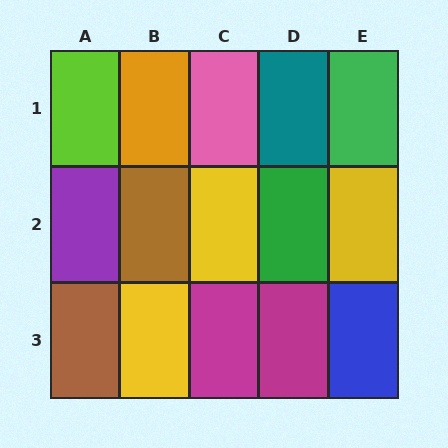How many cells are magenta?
2 cells are magenta.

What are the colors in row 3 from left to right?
Brown, yellow, magenta, magenta, blue.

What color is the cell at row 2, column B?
Brown.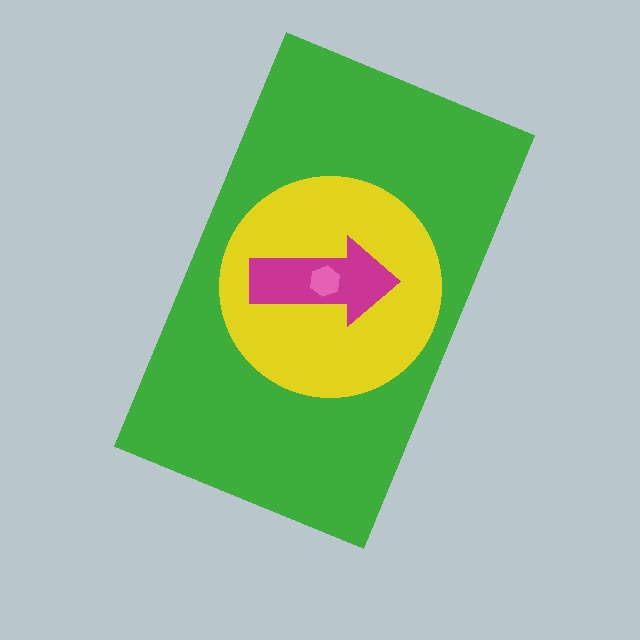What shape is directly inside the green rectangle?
The yellow circle.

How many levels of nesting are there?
4.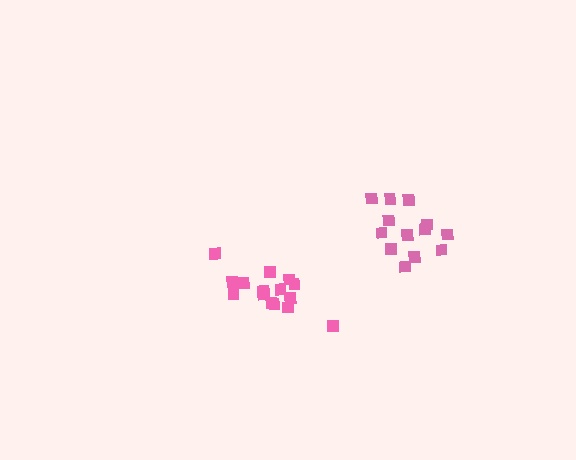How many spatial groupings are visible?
There are 2 spatial groupings.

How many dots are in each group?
Group 1: 13 dots, Group 2: 15 dots (28 total).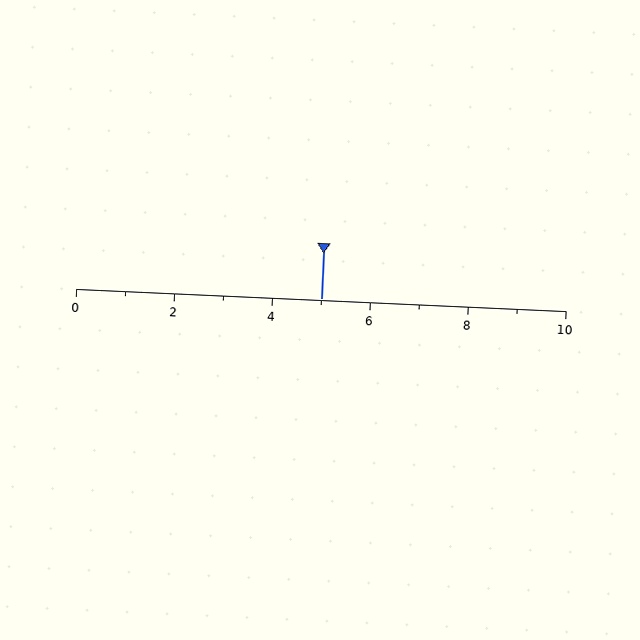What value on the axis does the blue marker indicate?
The marker indicates approximately 5.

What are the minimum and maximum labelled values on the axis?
The axis runs from 0 to 10.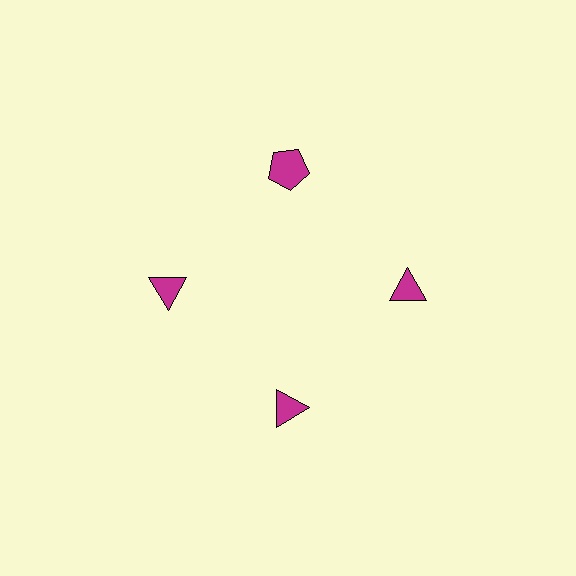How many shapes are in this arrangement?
There are 4 shapes arranged in a ring pattern.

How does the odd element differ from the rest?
It has a different shape: pentagon instead of triangle.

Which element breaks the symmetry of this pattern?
The magenta pentagon at roughly the 12 o'clock position breaks the symmetry. All other shapes are magenta triangles.